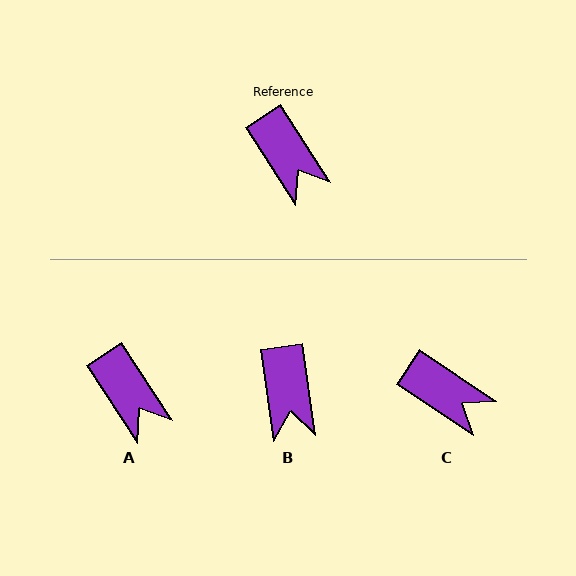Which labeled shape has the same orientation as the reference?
A.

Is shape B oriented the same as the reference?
No, it is off by about 25 degrees.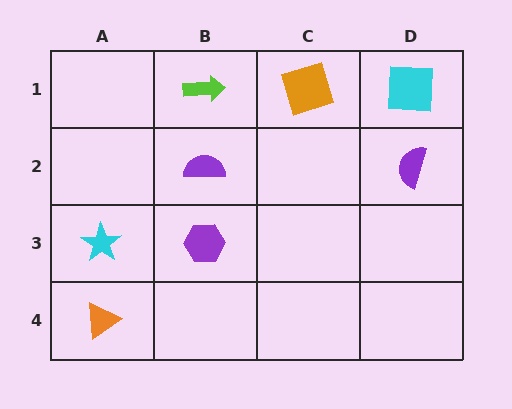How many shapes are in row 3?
2 shapes.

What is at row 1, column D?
A cyan square.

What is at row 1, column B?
A lime arrow.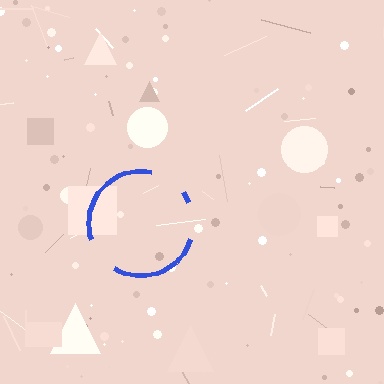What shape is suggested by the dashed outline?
The dashed outline suggests a circle.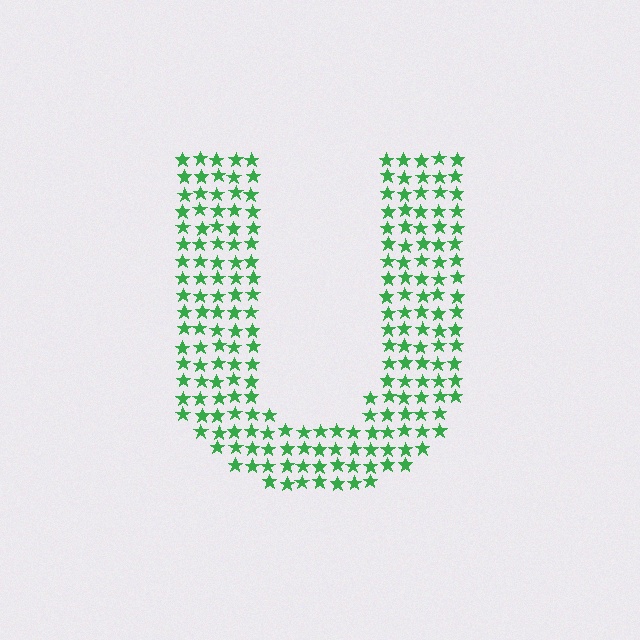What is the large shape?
The large shape is the letter U.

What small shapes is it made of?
It is made of small stars.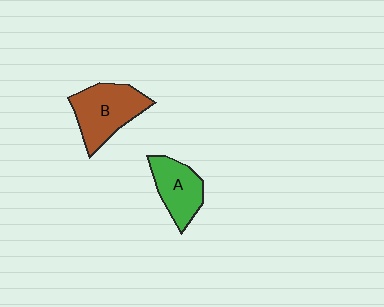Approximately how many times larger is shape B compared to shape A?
Approximately 1.3 times.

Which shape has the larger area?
Shape B (brown).